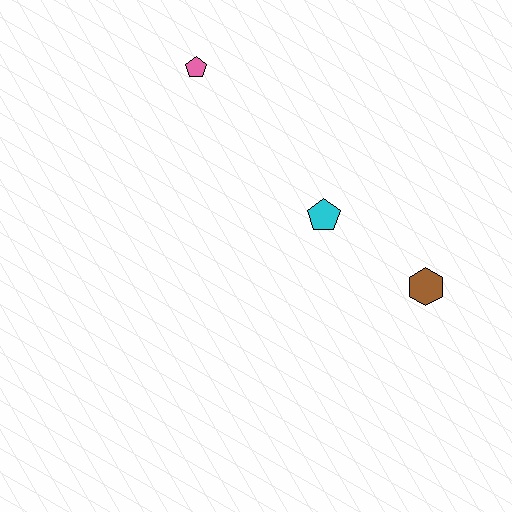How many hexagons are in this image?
There is 1 hexagon.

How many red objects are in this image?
There are no red objects.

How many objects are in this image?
There are 3 objects.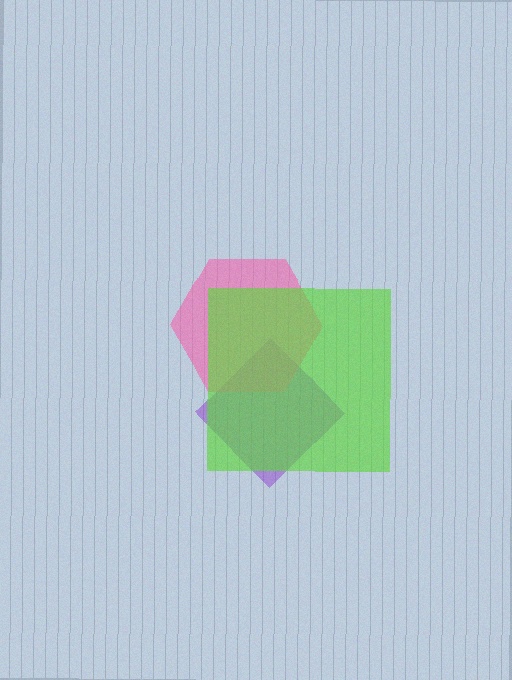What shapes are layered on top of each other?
The layered shapes are: a purple diamond, a pink hexagon, a lime square.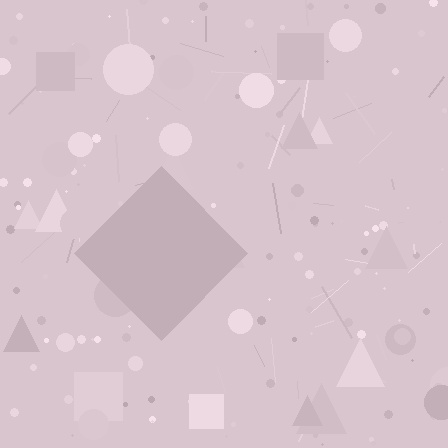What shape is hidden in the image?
A diamond is hidden in the image.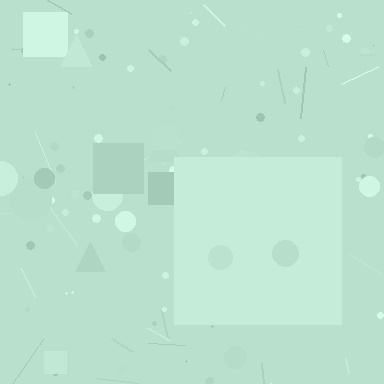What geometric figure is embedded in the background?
A square is embedded in the background.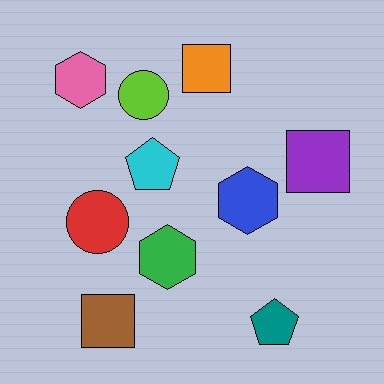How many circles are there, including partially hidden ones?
There are 2 circles.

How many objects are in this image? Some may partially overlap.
There are 10 objects.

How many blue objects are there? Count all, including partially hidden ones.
There is 1 blue object.